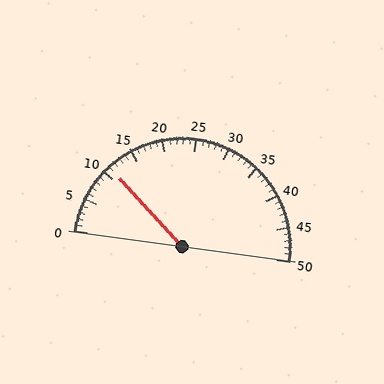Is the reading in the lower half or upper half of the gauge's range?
The reading is in the lower half of the range (0 to 50).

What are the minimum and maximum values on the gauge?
The gauge ranges from 0 to 50.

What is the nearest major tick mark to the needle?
The nearest major tick mark is 10.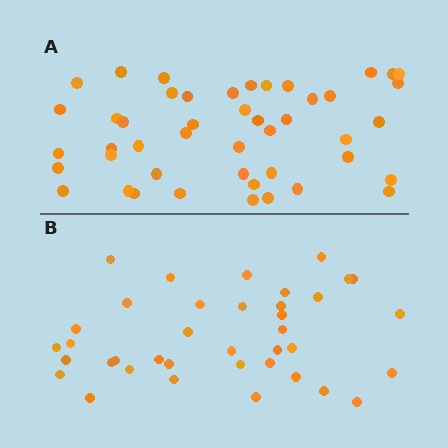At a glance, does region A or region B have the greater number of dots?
Region A (the top region) has more dots.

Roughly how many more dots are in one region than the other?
Region A has roughly 8 or so more dots than region B.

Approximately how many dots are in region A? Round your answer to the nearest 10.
About 50 dots. (The exact count is 46, which rounds to 50.)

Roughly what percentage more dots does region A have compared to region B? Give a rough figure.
About 20% more.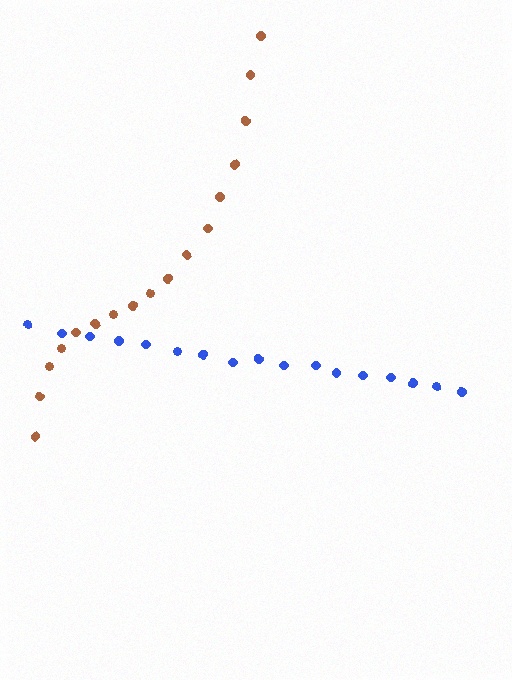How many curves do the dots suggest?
There are 2 distinct paths.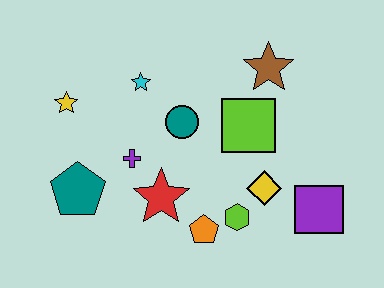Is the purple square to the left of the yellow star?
No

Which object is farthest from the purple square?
The yellow star is farthest from the purple square.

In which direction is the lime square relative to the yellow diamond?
The lime square is above the yellow diamond.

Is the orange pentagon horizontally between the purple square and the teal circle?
Yes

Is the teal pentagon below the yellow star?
Yes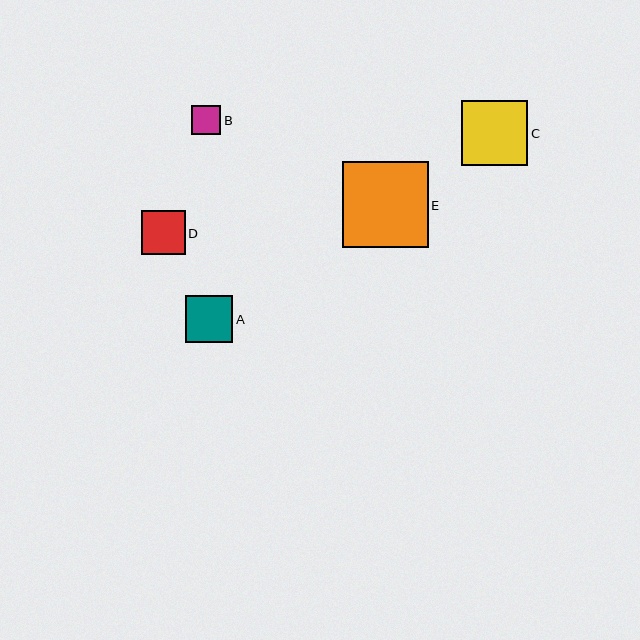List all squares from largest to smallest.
From largest to smallest: E, C, A, D, B.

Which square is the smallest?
Square B is the smallest with a size of approximately 29 pixels.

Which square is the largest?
Square E is the largest with a size of approximately 86 pixels.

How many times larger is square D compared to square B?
Square D is approximately 1.5 times the size of square B.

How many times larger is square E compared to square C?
Square E is approximately 1.3 times the size of square C.